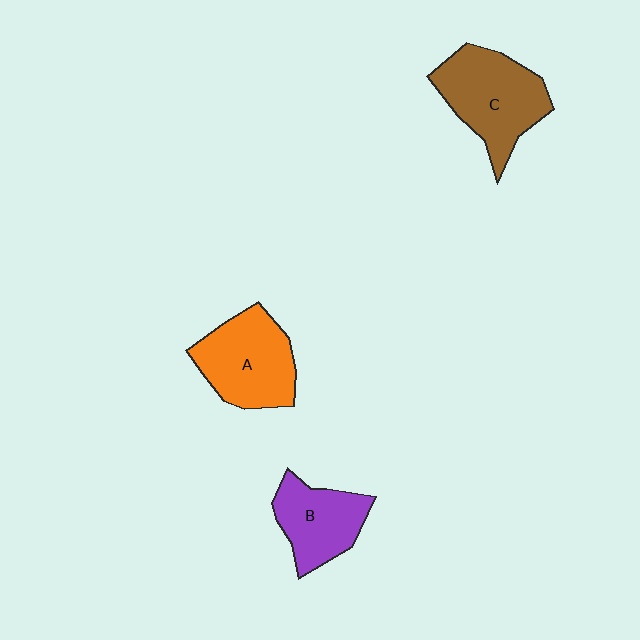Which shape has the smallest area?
Shape B (purple).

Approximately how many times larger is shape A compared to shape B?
Approximately 1.3 times.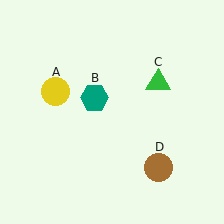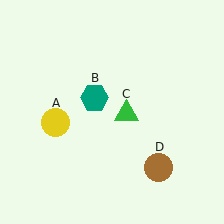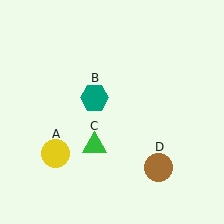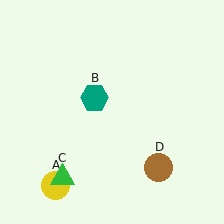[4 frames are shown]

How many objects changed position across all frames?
2 objects changed position: yellow circle (object A), green triangle (object C).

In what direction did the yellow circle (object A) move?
The yellow circle (object A) moved down.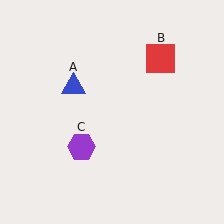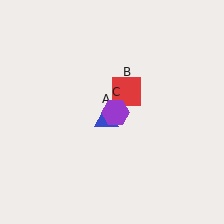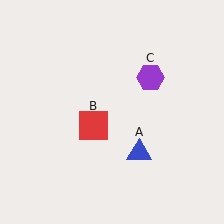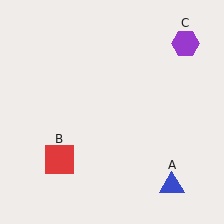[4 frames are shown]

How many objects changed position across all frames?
3 objects changed position: blue triangle (object A), red square (object B), purple hexagon (object C).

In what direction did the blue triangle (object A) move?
The blue triangle (object A) moved down and to the right.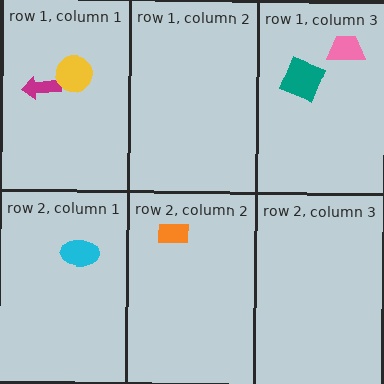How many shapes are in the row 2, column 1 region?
1.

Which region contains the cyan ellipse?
The row 2, column 1 region.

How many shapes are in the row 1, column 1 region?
2.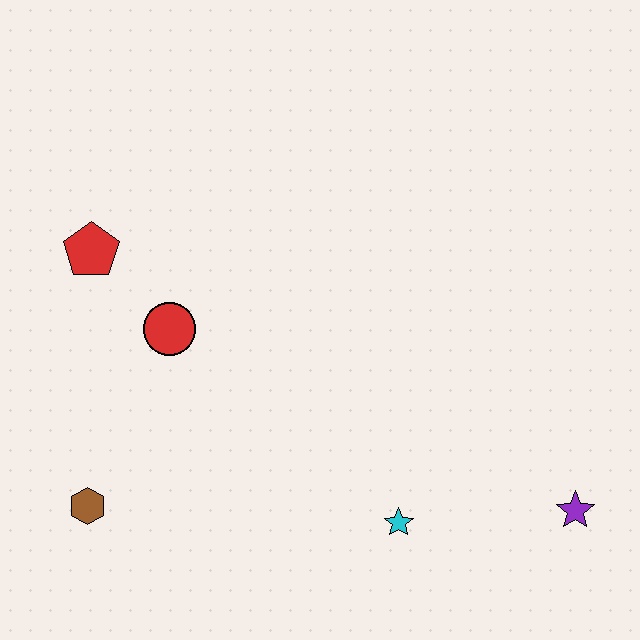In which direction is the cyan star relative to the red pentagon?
The cyan star is to the right of the red pentagon.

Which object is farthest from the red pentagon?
The purple star is farthest from the red pentagon.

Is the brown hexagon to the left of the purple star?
Yes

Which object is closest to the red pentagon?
The red circle is closest to the red pentagon.